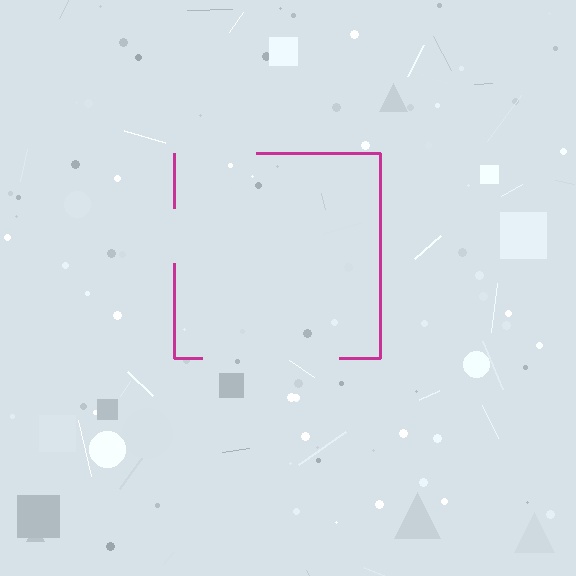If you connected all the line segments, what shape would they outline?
They would outline a square.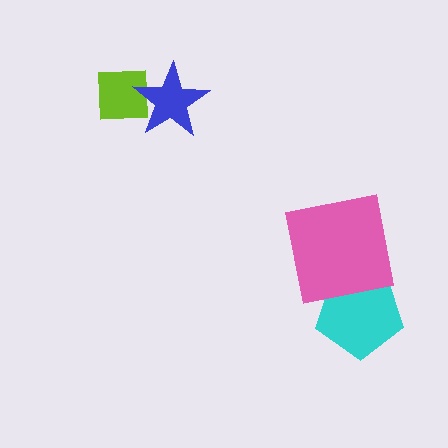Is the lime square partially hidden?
Yes, it is partially covered by another shape.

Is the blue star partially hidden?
No, no other shape covers it.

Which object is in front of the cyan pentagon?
The pink square is in front of the cyan pentagon.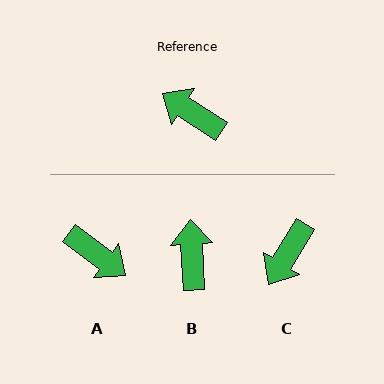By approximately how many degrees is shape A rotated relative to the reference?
Approximately 176 degrees counter-clockwise.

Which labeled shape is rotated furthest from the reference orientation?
A, about 176 degrees away.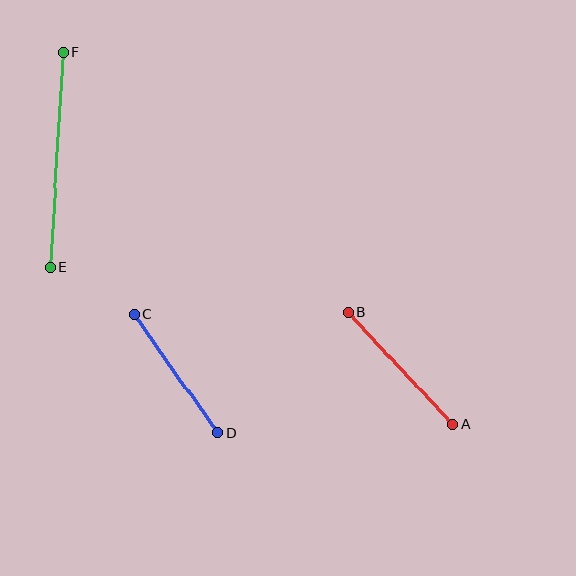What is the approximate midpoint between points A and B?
The midpoint is at approximately (401, 368) pixels.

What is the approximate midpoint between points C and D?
The midpoint is at approximately (176, 374) pixels.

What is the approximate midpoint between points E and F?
The midpoint is at approximately (57, 160) pixels.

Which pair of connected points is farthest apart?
Points E and F are farthest apart.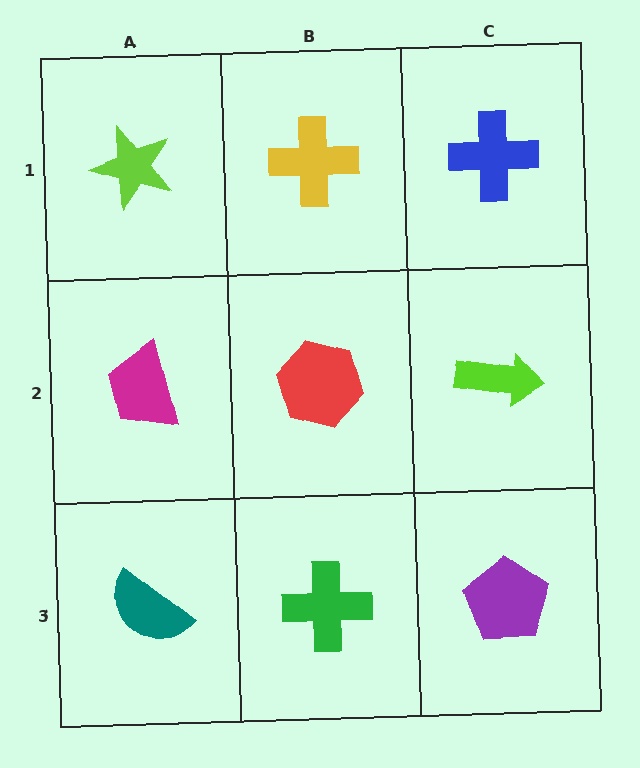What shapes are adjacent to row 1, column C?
A lime arrow (row 2, column C), a yellow cross (row 1, column B).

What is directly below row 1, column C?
A lime arrow.